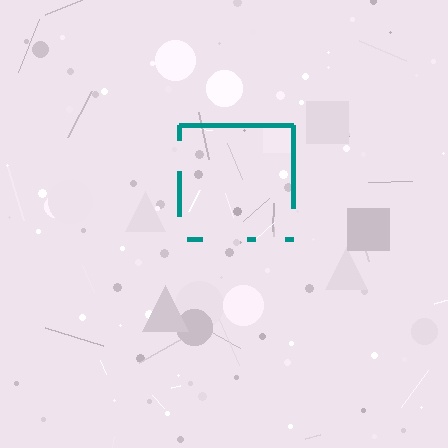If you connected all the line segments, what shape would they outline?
They would outline a square.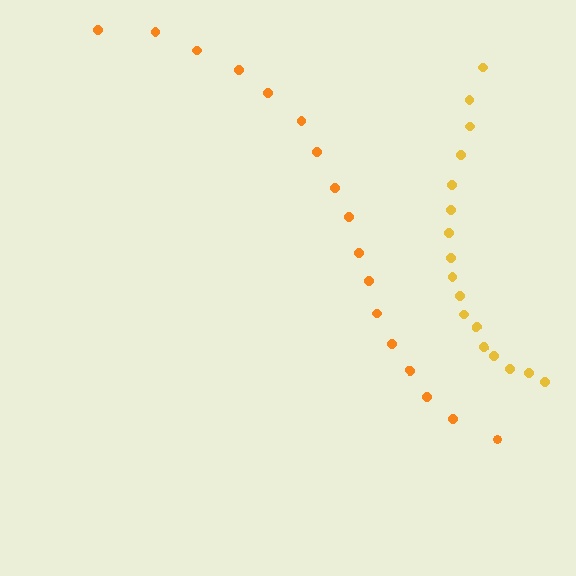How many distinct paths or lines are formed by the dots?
There are 2 distinct paths.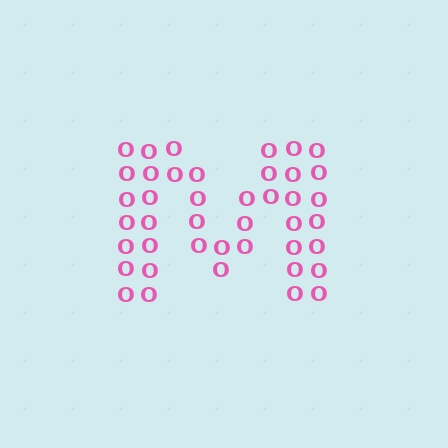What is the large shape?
The large shape is the letter M.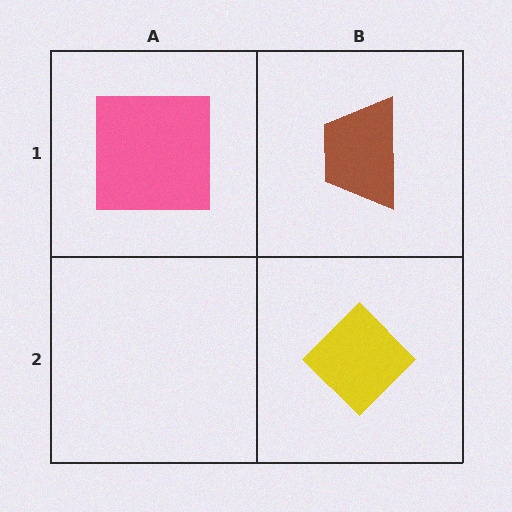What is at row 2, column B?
A yellow diamond.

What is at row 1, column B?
A brown trapezoid.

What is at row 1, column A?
A pink square.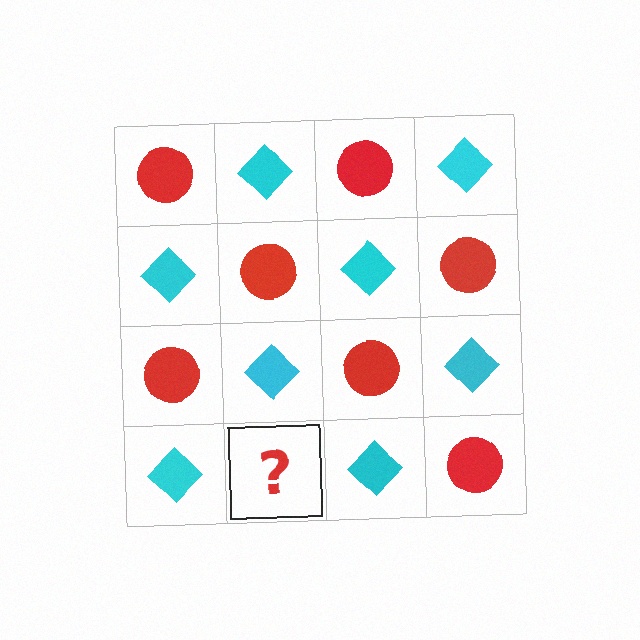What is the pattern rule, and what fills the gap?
The rule is that it alternates red circle and cyan diamond in a checkerboard pattern. The gap should be filled with a red circle.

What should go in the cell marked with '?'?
The missing cell should contain a red circle.